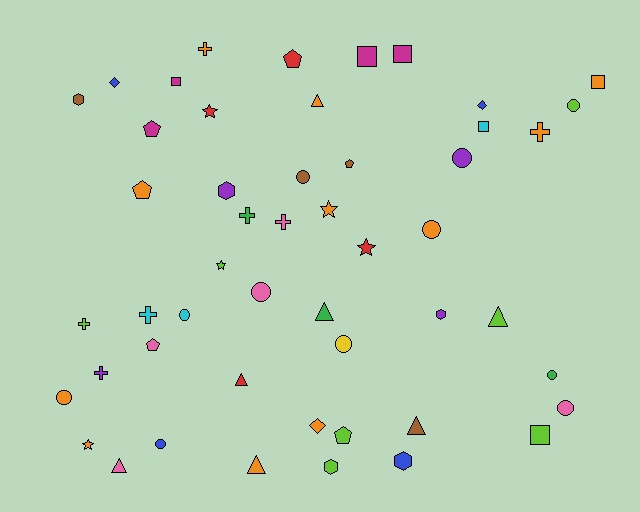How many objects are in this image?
There are 50 objects.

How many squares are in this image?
There are 6 squares.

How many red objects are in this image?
There are 4 red objects.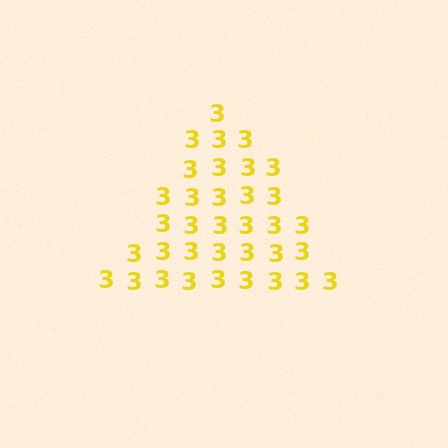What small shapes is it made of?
It is made of small digit 3's.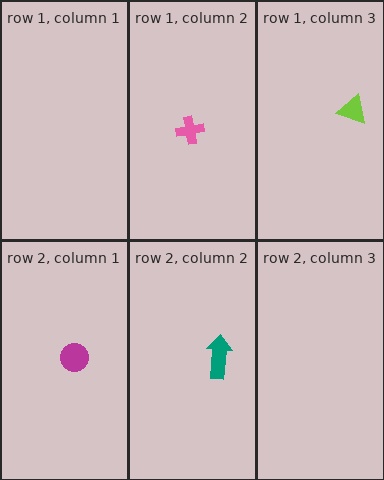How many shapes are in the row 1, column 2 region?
1.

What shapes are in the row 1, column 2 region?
The pink cross.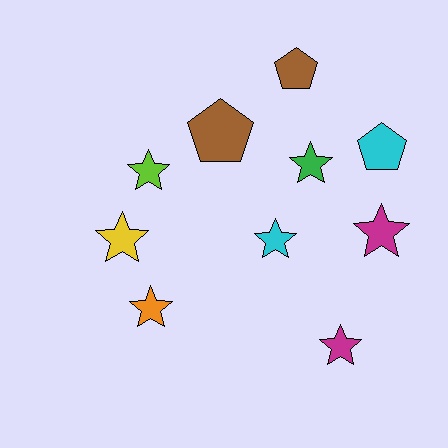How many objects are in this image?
There are 10 objects.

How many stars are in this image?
There are 7 stars.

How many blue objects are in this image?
There are no blue objects.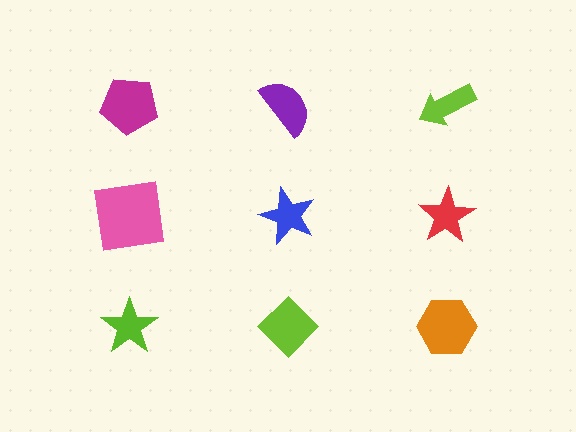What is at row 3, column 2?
A lime diamond.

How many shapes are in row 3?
3 shapes.